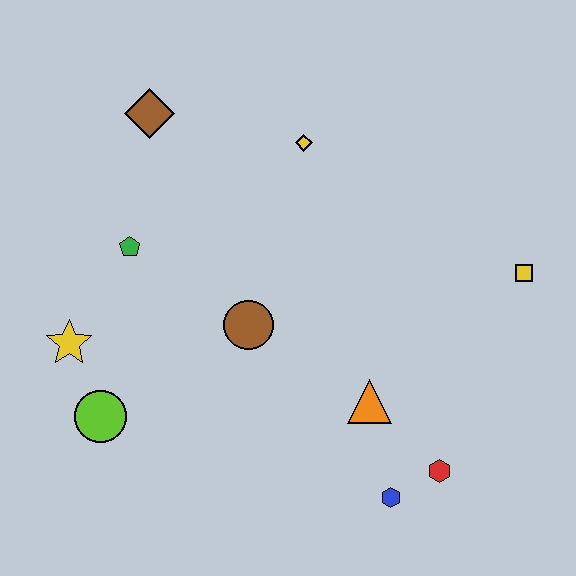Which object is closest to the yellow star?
The lime circle is closest to the yellow star.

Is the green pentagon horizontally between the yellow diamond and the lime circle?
Yes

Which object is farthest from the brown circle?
The yellow square is farthest from the brown circle.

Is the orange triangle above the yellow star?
No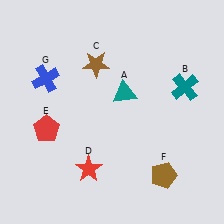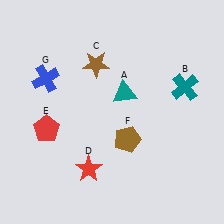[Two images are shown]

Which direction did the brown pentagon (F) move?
The brown pentagon (F) moved left.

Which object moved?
The brown pentagon (F) moved left.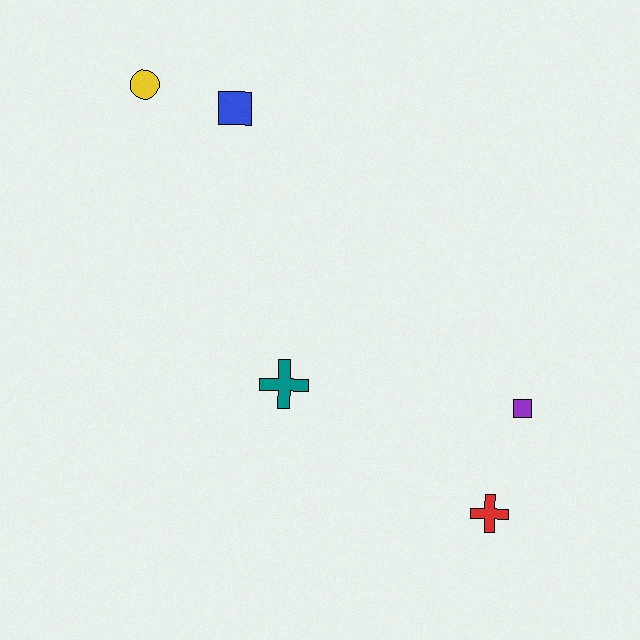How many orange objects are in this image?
There are no orange objects.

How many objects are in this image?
There are 5 objects.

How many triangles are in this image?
There are no triangles.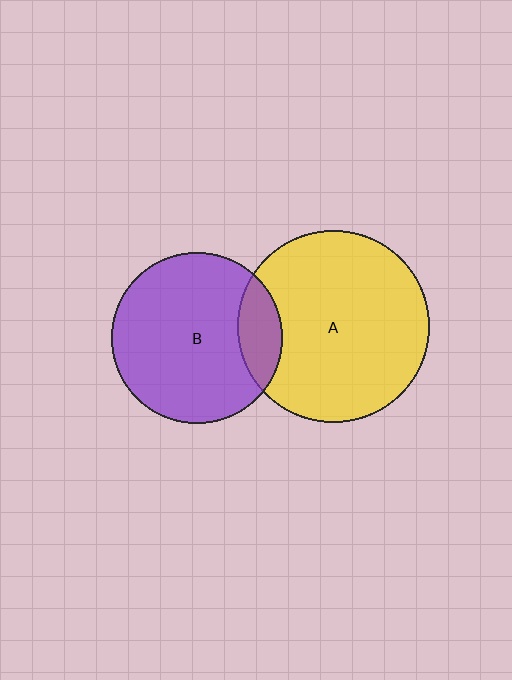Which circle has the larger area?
Circle A (yellow).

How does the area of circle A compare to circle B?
Approximately 1.2 times.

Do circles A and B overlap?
Yes.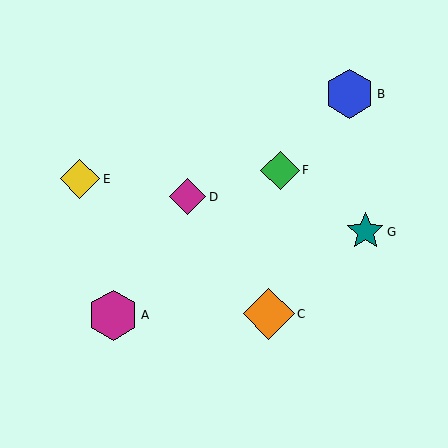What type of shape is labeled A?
Shape A is a magenta hexagon.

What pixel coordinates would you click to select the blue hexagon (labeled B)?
Click at (349, 94) to select the blue hexagon B.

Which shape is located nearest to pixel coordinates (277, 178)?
The green diamond (labeled F) at (280, 170) is nearest to that location.